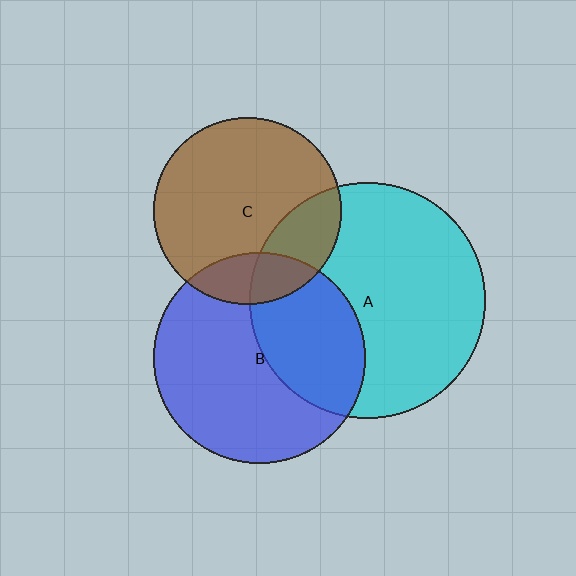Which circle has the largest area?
Circle A (cyan).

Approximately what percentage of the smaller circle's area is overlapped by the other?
Approximately 25%.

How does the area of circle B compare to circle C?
Approximately 1.3 times.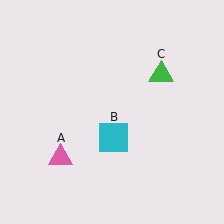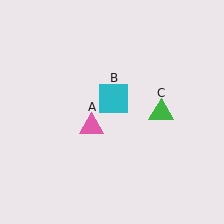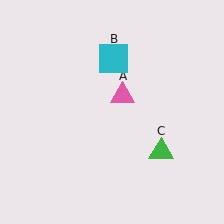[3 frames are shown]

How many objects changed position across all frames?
3 objects changed position: pink triangle (object A), cyan square (object B), green triangle (object C).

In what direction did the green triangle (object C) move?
The green triangle (object C) moved down.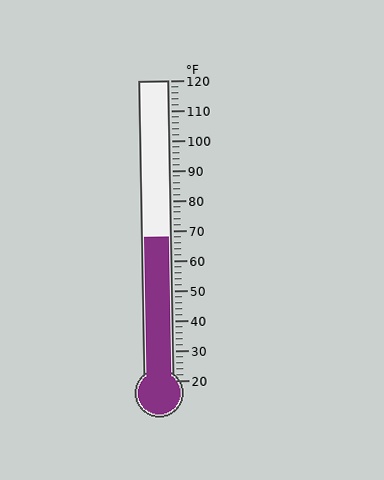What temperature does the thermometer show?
The thermometer shows approximately 68°F.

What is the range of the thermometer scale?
The thermometer scale ranges from 20°F to 120°F.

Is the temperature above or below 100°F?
The temperature is below 100°F.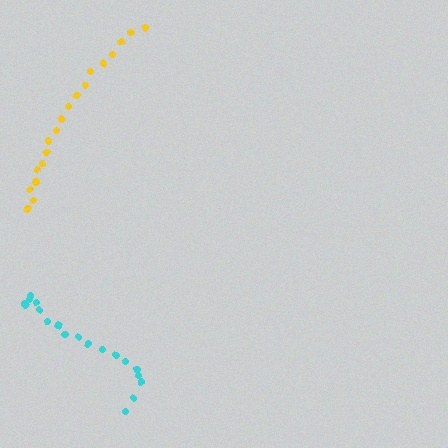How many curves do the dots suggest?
There are 2 distinct paths.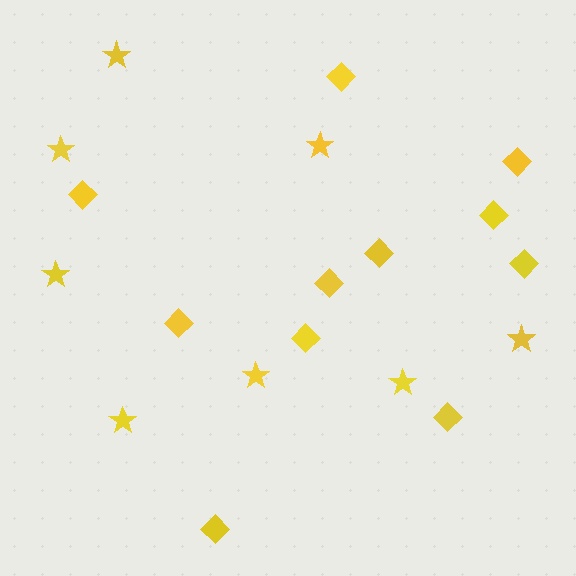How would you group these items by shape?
There are 2 groups: one group of stars (8) and one group of diamonds (11).